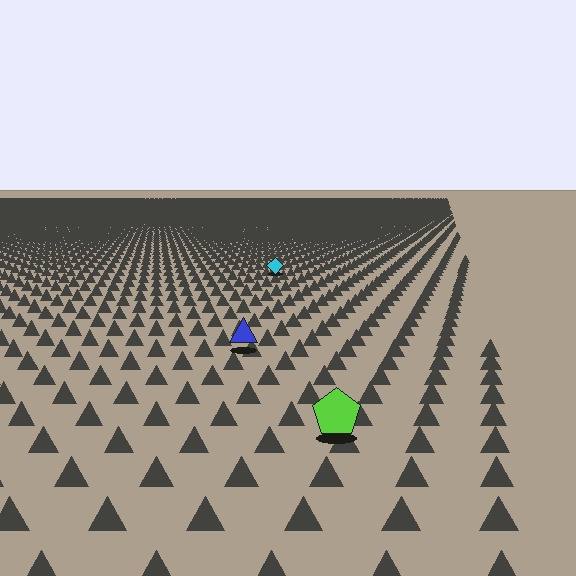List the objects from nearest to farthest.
From nearest to farthest: the lime pentagon, the blue triangle, the cyan diamond.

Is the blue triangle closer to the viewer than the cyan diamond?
Yes. The blue triangle is closer — you can tell from the texture gradient: the ground texture is coarser near it.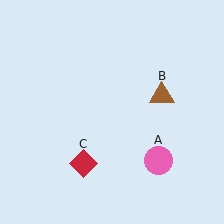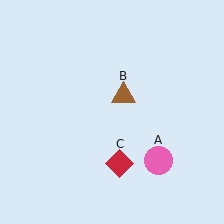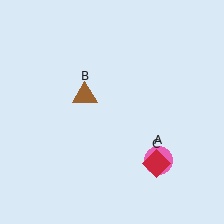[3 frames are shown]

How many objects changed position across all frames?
2 objects changed position: brown triangle (object B), red diamond (object C).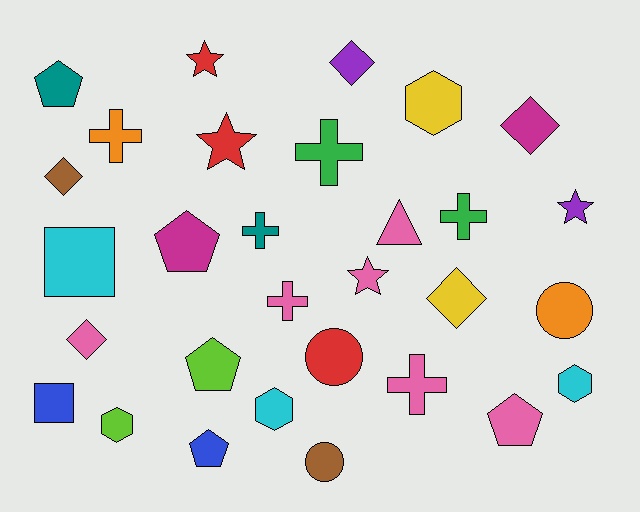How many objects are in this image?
There are 30 objects.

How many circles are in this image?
There are 3 circles.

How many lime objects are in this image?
There are 2 lime objects.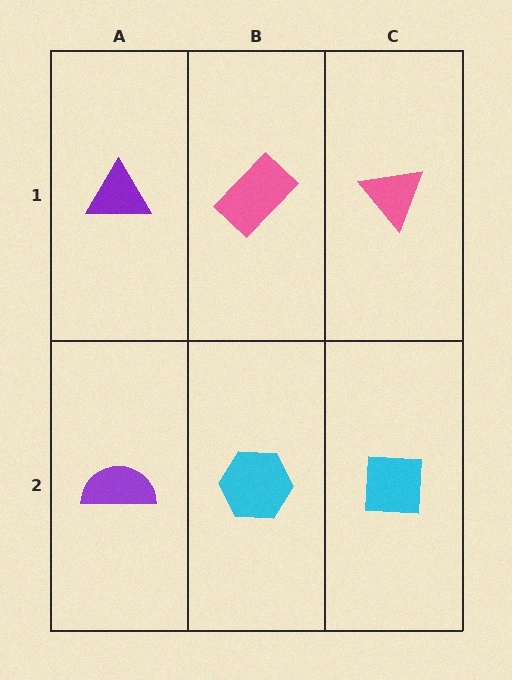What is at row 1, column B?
A pink rectangle.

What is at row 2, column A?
A purple semicircle.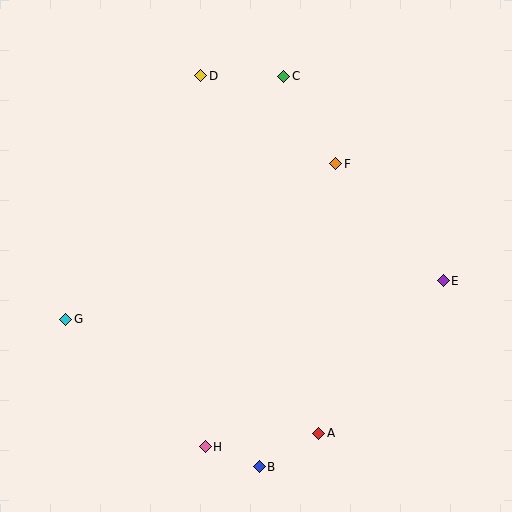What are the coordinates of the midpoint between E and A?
The midpoint between E and A is at (381, 357).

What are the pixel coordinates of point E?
Point E is at (443, 281).